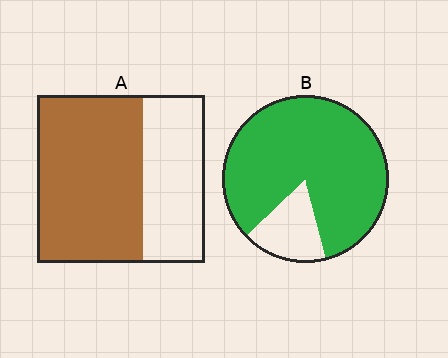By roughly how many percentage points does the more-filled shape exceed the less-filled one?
By roughly 20 percentage points (B over A).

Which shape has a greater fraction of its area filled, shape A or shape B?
Shape B.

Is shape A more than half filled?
Yes.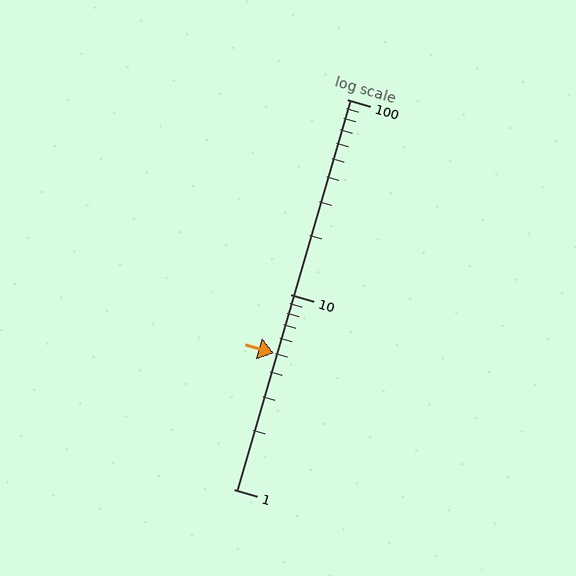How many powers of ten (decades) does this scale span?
The scale spans 2 decades, from 1 to 100.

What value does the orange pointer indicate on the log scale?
The pointer indicates approximately 5.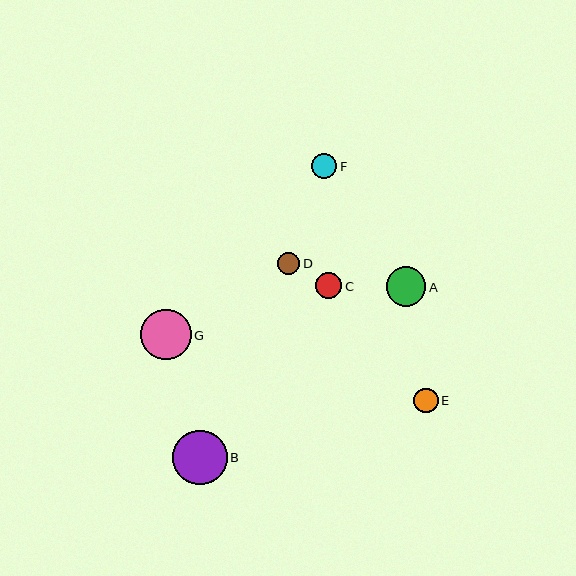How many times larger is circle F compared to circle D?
Circle F is approximately 1.1 times the size of circle D.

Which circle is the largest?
Circle B is the largest with a size of approximately 55 pixels.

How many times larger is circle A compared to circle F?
Circle A is approximately 1.6 times the size of circle F.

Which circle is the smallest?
Circle D is the smallest with a size of approximately 23 pixels.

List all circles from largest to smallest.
From largest to smallest: B, G, A, C, F, E, D.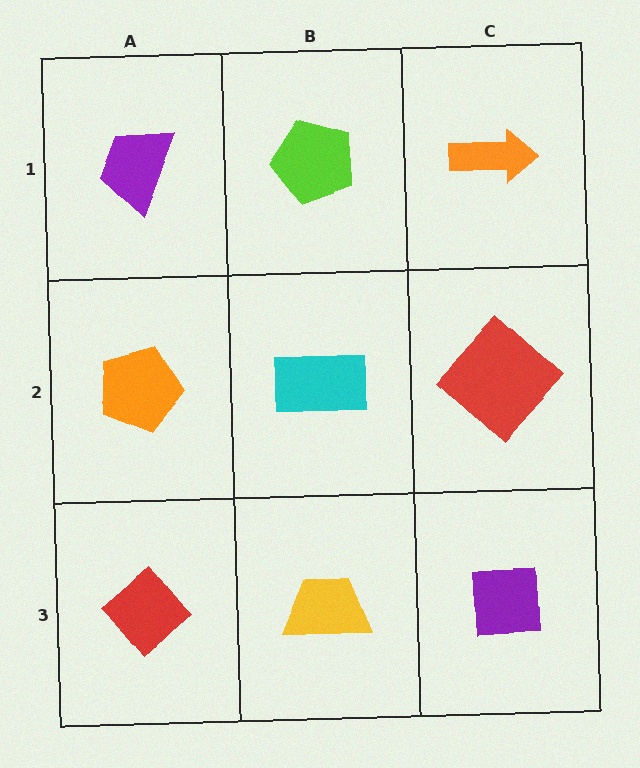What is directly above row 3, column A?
An orange pentagon.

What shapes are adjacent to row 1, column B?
A cyan rectangle (row 2, column B), a purple trapezoid (row 1, column A), an orange arrow (row 1, column C).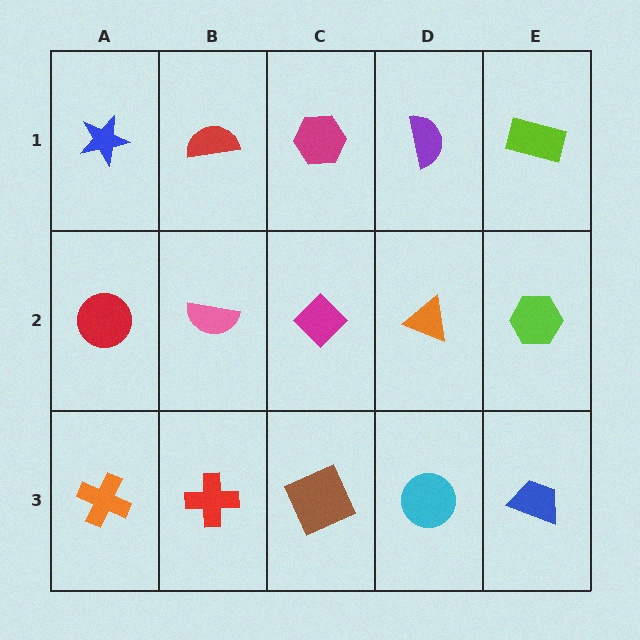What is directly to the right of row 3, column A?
A red cross.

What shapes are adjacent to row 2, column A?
A blue star (row 1, column A), an orange cross (row 3, column A), a pink semicircle (row 2, column B).